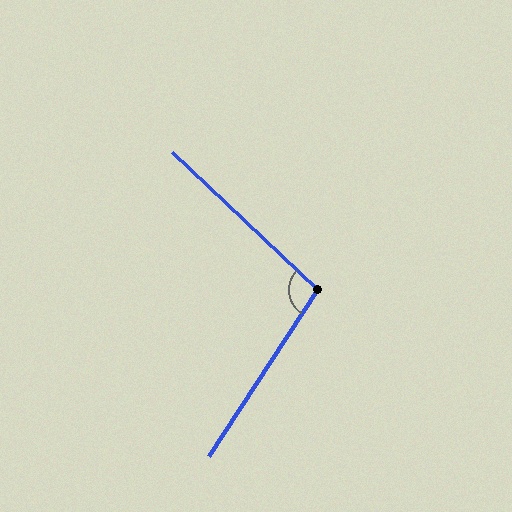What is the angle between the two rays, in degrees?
Approximately 100 degrees.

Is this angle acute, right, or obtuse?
It is obtuse.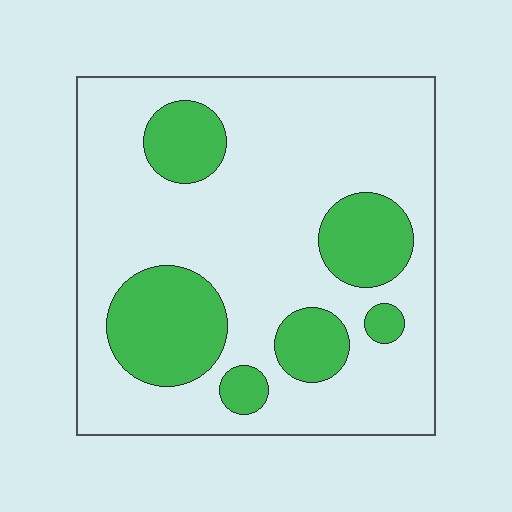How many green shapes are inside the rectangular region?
6.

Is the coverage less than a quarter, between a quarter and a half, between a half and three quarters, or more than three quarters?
Less than a quarter.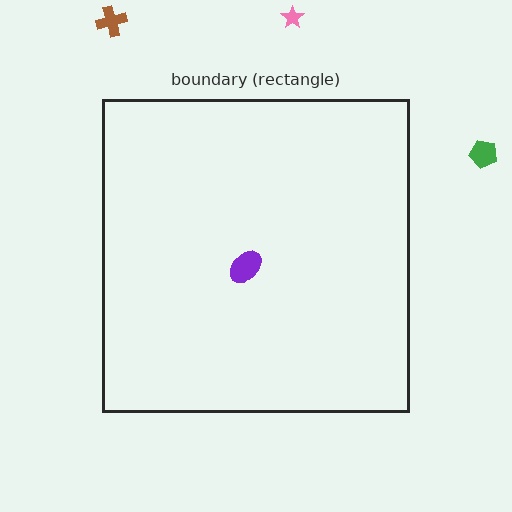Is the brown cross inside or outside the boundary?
Outside.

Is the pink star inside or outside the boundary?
Outside.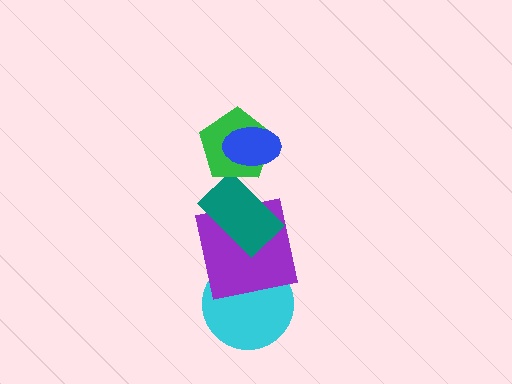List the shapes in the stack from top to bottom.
From top to bottom: the blue ellipse, the green pentagon, the teal rectangle, the purple square, the cyan circle.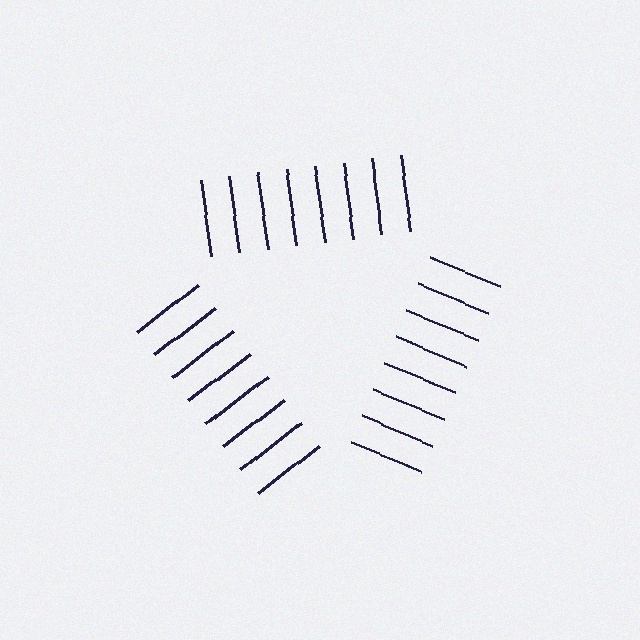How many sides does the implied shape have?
3 sides — the line-ends trace a triangle.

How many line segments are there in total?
24 — 8 along each of the 3 edges.